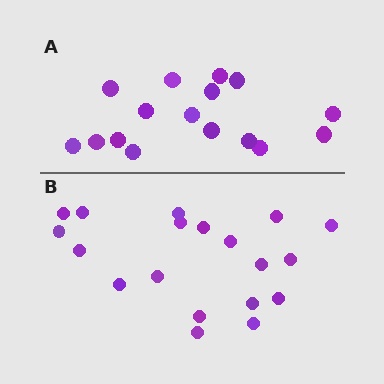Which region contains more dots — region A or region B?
Region B (the bottom region) has more dots.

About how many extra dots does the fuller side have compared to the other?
Region B has just a few more — roughly 2 or 3 more dots than region A.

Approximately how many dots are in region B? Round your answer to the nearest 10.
About 20 dots. (The exact count is 19, which rounds to 20.)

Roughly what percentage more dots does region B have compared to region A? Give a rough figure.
About 20% more.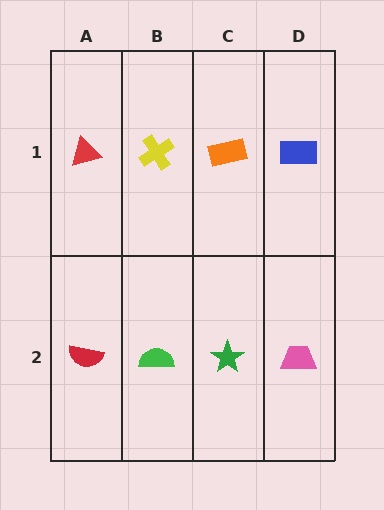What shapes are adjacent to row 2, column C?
An orange rectangle (row 1, column C), a green semicircle (row 2, column B), a pink trapezoid (row 2, column D).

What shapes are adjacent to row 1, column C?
A green star (row 2, column C), a yellow cross (row 1, column B), a blue rectangle (row 1, column D).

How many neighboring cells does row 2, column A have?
2.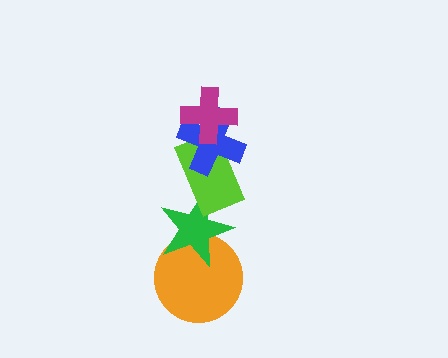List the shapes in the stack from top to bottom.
From top to bottom: the magenta cross, the blue cross, the lime rectangle, the green star, the orange circle.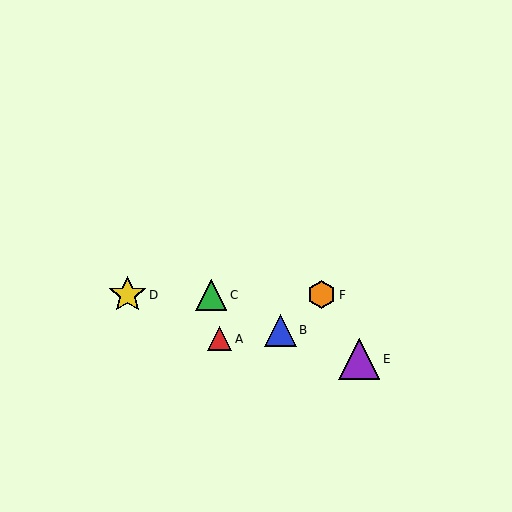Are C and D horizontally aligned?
Yes, both are at y≈295.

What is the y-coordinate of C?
Object C is at y≈295.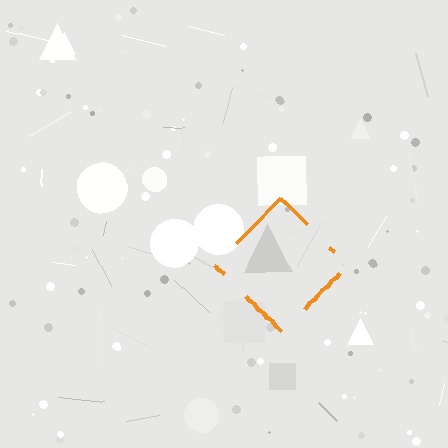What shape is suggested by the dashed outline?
The dashed outline suggests a diamond.